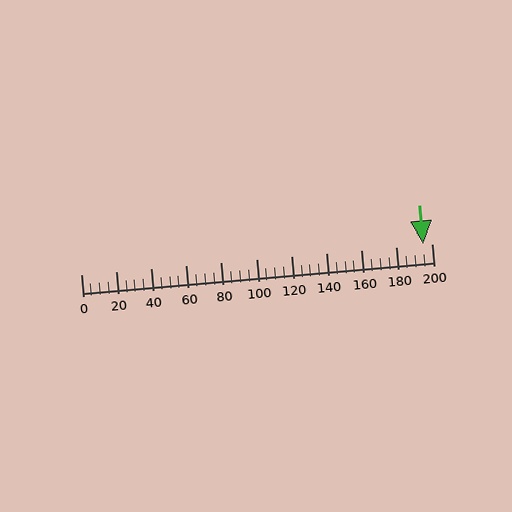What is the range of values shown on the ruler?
The ruler shows values from 0 to 200.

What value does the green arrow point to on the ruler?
The green arrow points to approximately 195.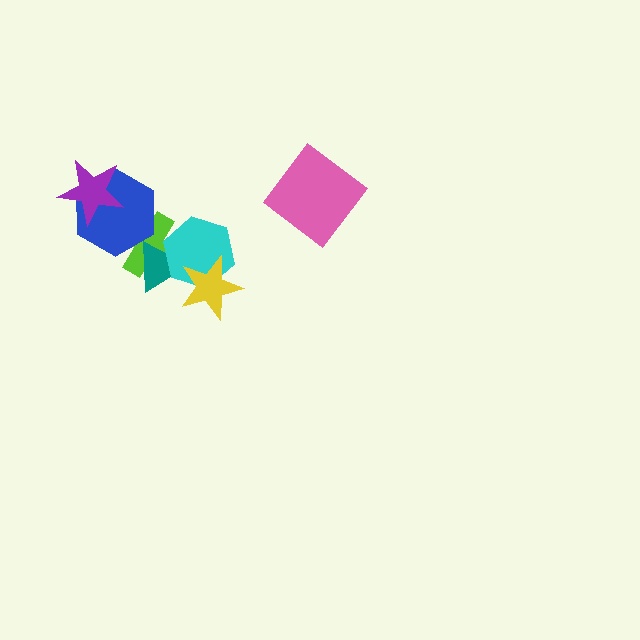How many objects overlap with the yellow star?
2 objects overlap with the yellow star.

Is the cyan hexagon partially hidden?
Yes, it is partially covered by another shape.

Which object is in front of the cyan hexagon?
The yellow star is in front of the cyan hexagon.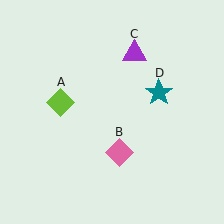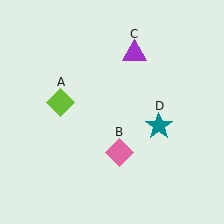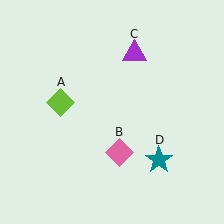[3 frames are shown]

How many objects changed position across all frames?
1 object changed position: teal star (object D).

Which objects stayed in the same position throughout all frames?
Lime diamond (object A) and pink diamond (object B) and purple triangle (object C) remained stationary.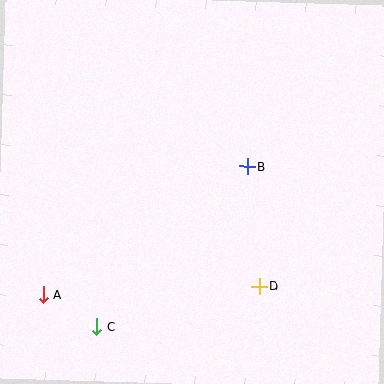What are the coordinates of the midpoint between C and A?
The midpoint between C and A is at (70, 311).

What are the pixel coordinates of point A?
Point A is at (43, 295).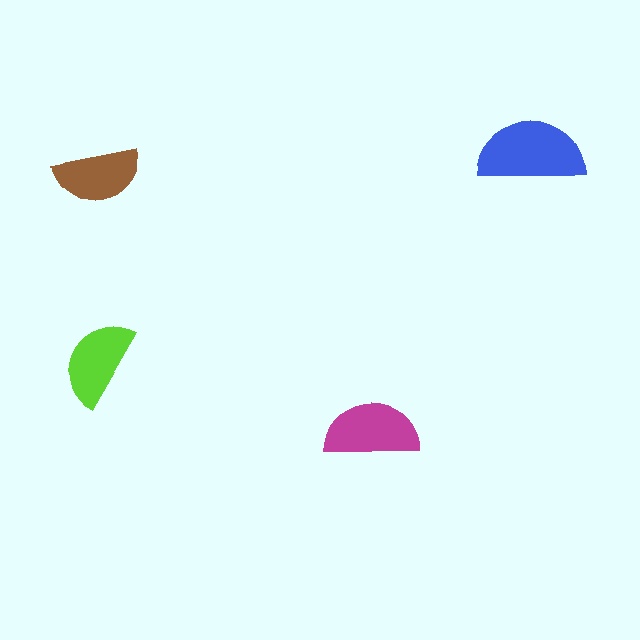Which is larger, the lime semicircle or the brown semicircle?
The lime one.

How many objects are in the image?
There are 4 objects in the image.